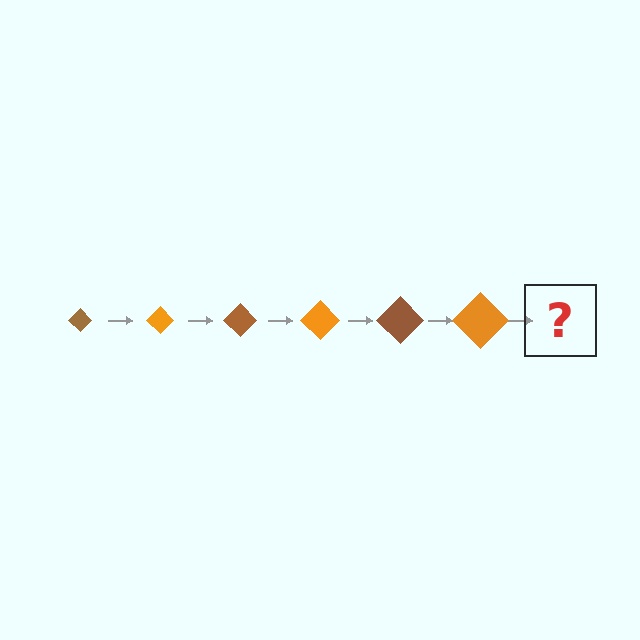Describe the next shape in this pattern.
It should be a brown diamond, larger than the previous one.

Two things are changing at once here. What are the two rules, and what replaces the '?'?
The two rules are that the diamond grows larger each step and the color cycles through brown and orange. The '?' should be a brown diamond, larger than the previous one.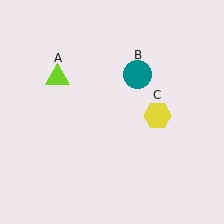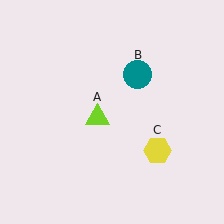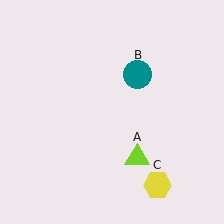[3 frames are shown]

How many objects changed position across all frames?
2 objects changed position: lime triangle (object A), yellow hexagon (object C).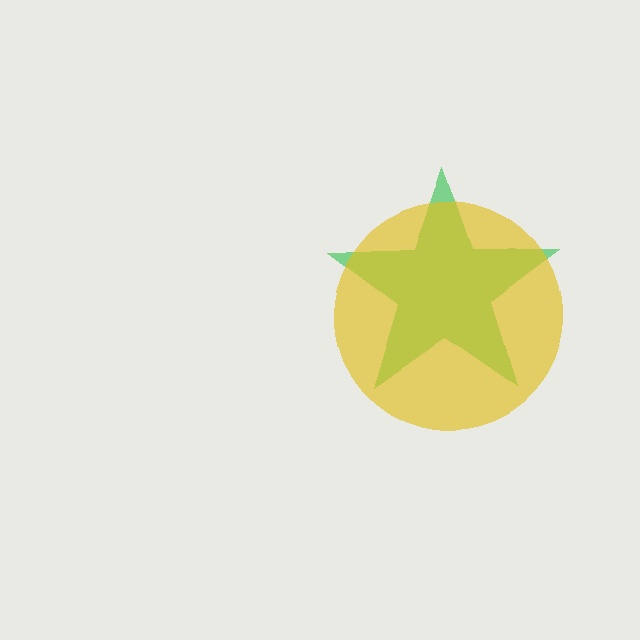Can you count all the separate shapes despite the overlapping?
Yes, there are 2 separate shapes.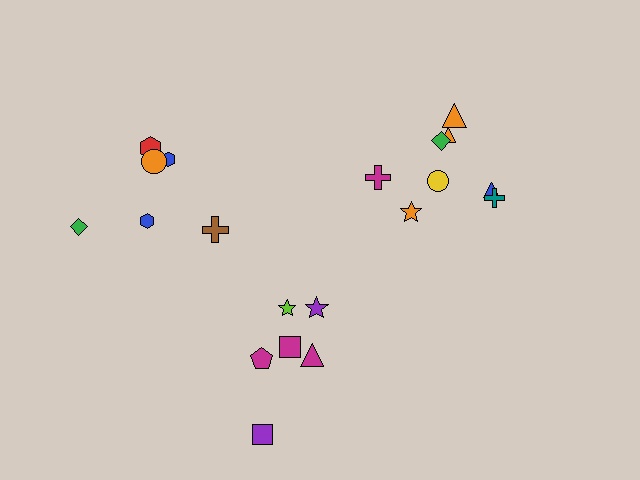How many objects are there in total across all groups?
There are 20 objects.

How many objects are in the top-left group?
There are 6 objects.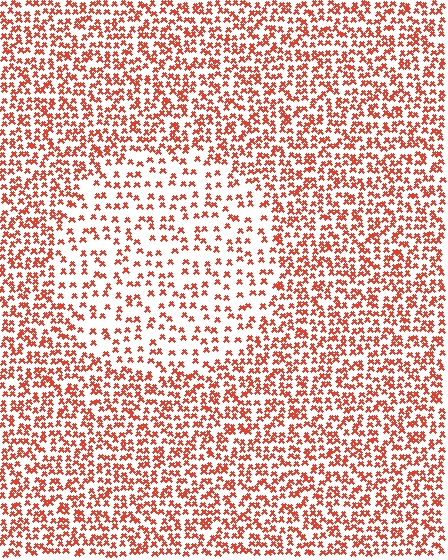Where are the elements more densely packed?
The elements are more densely packed outside the circle boundary.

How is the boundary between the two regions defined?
The boundary is defined by a change in element density (approximately 2.0x ratio). All elements are the same color, size, and shape.